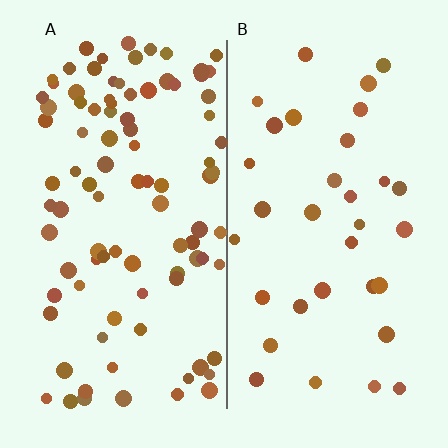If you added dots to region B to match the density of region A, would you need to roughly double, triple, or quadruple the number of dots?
Approximately triple.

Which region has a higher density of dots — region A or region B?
A (the left).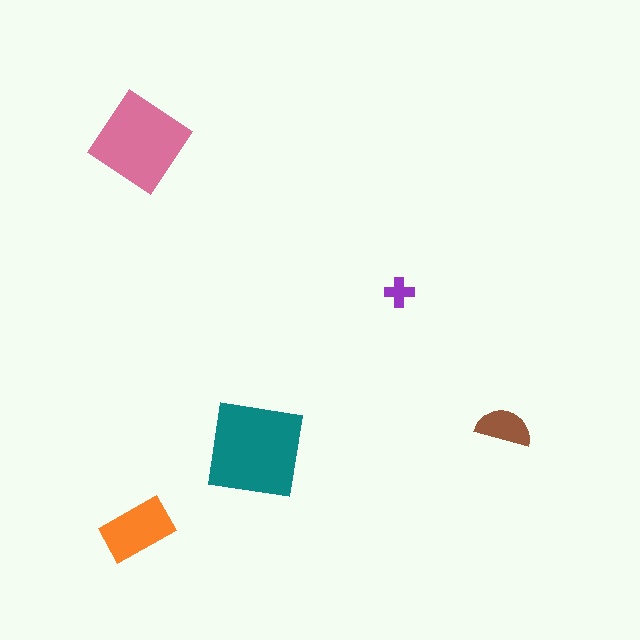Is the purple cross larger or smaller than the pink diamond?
Smaller.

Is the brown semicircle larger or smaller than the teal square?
Smaller.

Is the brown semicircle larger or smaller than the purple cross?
Larger.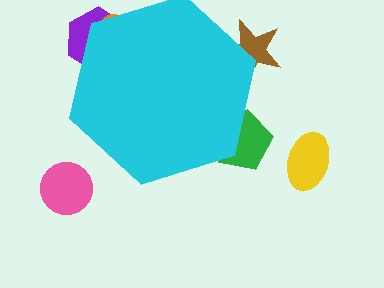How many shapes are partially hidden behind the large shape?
4 shapes are partially hidden.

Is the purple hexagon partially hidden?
Yes, the purple hexagon is partially hidden behind the cyan hexagon.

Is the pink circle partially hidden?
No, the pink circle is fully visible.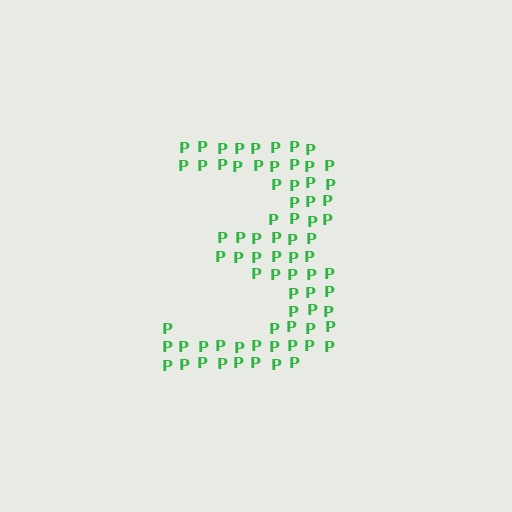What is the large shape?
The large shape is the digit 3.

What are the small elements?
The small elements are letter P's.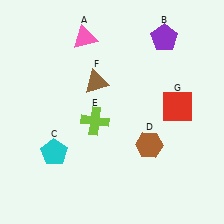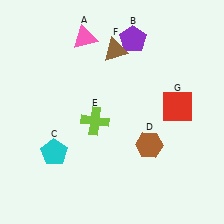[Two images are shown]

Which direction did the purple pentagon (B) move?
The purple pentagon (B) moved left.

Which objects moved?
The objects that moved are: the purple pentagon (B), the brown triangle (F).